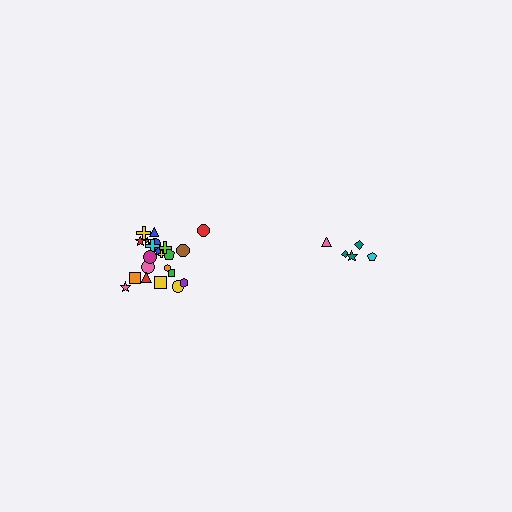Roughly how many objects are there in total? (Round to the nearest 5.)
Roughly 25 objects in total.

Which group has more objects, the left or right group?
The left group.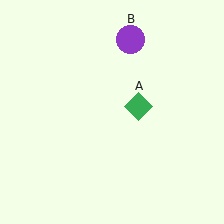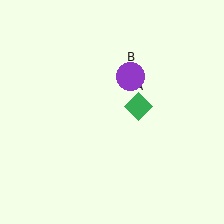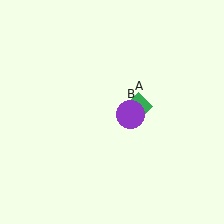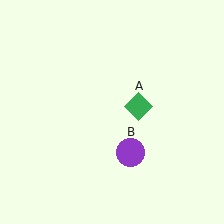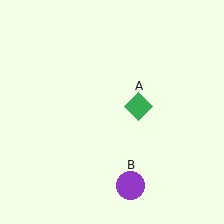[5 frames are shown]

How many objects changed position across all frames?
1 object changed position: purple circle (object B).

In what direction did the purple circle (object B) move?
The purple circle (object B) moved down.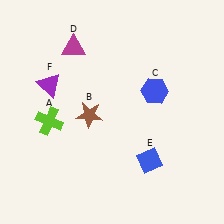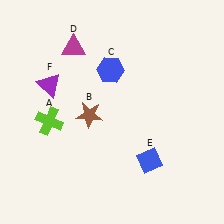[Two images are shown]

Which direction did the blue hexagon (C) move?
The blue hexagon (C) moved left.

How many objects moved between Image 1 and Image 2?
1 object moved between the two images.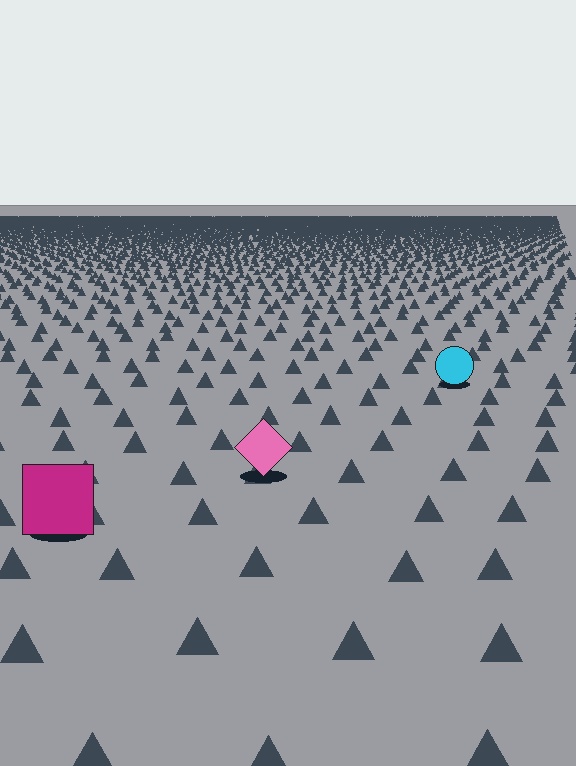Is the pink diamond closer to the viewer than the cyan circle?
Yes. The pink diamond is closer — you can tell from the texture gradient: the ground texture is coarser near it.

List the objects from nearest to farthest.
From nearest to farthest: the magenta square, the pink diamond, the cyan circle.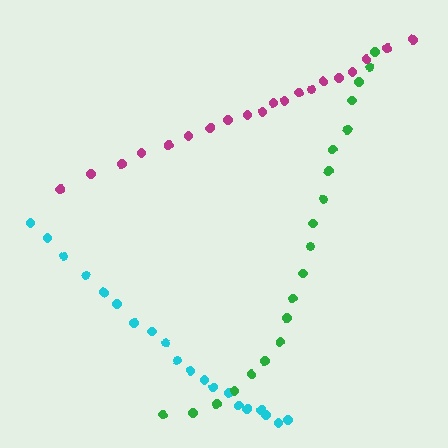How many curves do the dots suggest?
There are 3 distinct paths.